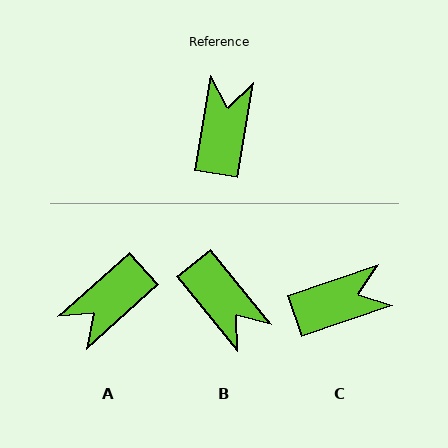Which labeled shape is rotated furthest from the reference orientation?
A, about 141 degrees away.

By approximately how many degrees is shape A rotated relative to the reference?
Approximately 141 degrees counter-clockwise.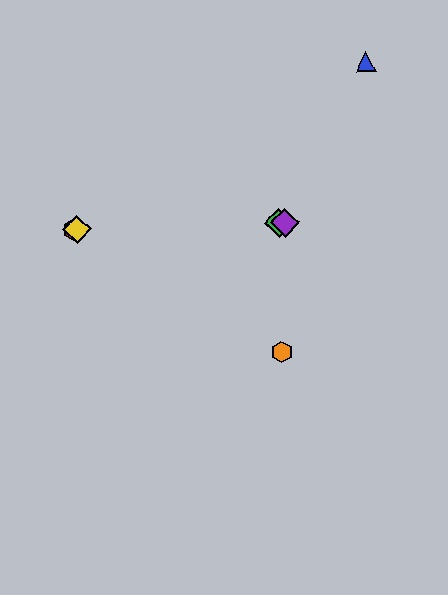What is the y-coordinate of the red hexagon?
The red hexagon is at y≈230.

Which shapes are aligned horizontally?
The red hexagon, the green diamond, the yellow diamond, the purple diamond are aligned horizontally.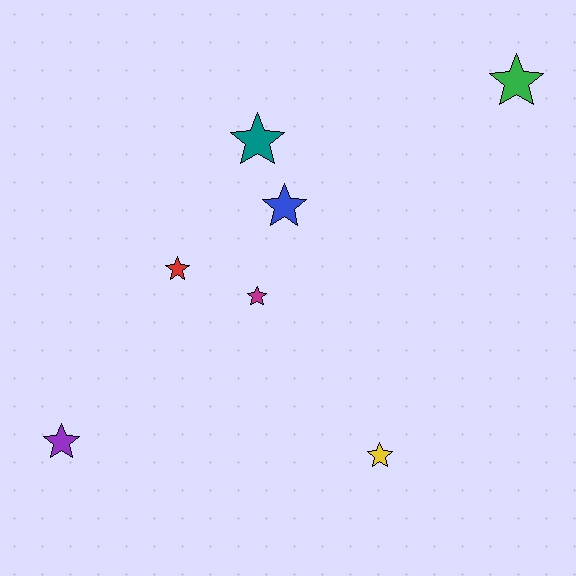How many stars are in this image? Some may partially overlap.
There are 7 stars.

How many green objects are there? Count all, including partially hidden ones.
There is 1 green object.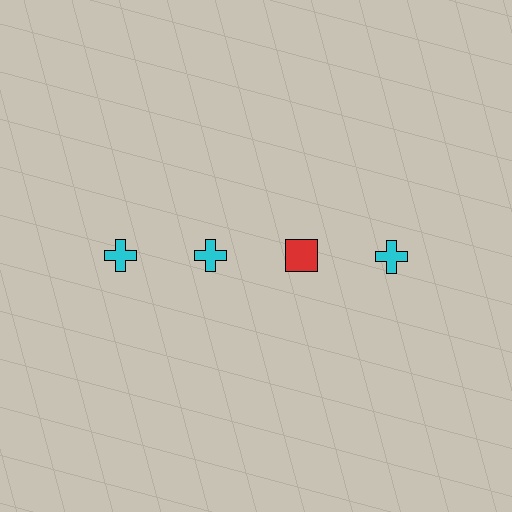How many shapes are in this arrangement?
There are 4 shapes arranged in a grid pattern.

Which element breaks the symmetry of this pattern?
The red square in the top row, center column breaks the symmetry. All other shapes are cyan crosses.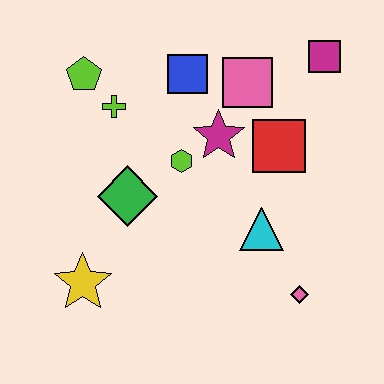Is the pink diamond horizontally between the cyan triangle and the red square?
No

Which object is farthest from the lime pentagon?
The pink diamond is farthest from the lime pentagon.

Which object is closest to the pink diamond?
The cyan triangle is closest to the pink diamond.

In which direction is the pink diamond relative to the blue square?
The pink diamond is below the blue square.